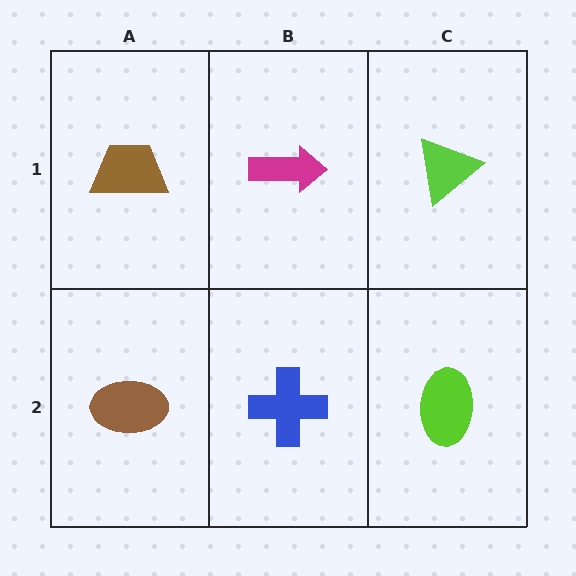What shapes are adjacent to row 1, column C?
A lime ellipse (row 2, column C), a magenta arrow (row 1, column B).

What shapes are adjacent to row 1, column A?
A brown ellipse (row 2, column A), a magenta arrow (row 1, column B).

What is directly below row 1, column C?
A lime ellipse.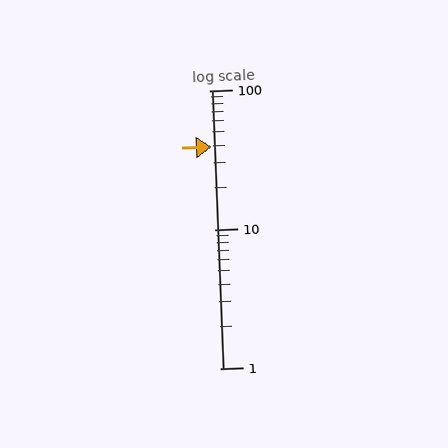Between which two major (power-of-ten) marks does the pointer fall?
The pointer is between 10 and 100.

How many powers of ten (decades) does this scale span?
The scale spans 2 decades, from 1 to 100.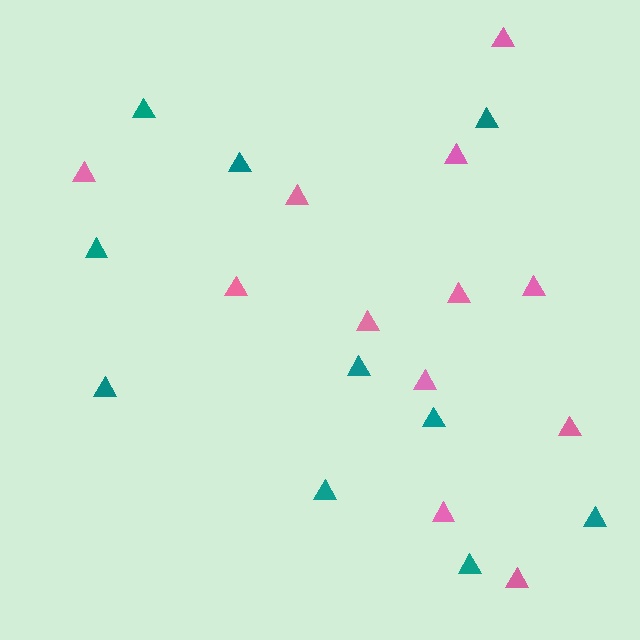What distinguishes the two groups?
There are 2 groups: one group of teal triangles (10) and one group of pink triangles (12).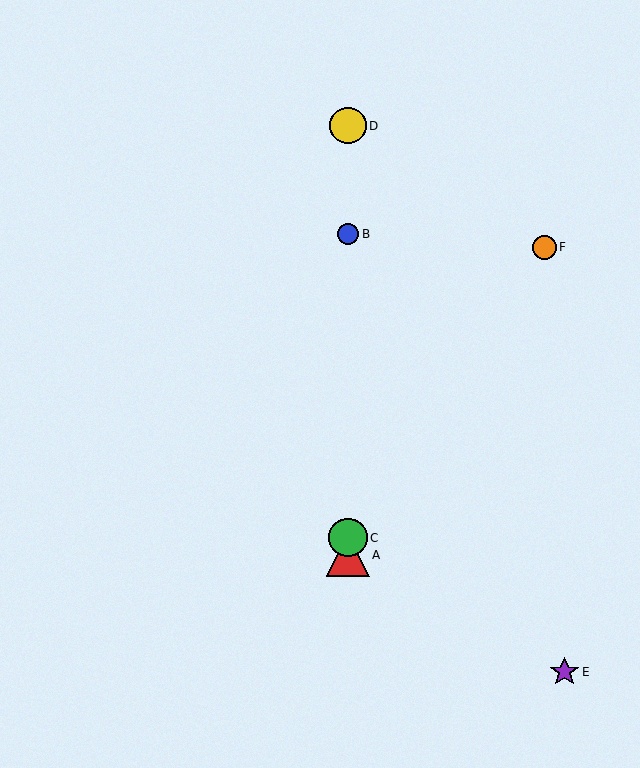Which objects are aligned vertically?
Objects A, B, C, D are aligned vertically.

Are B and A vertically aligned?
Yes, both are at x≈348.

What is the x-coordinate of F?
Object F is at x≈544.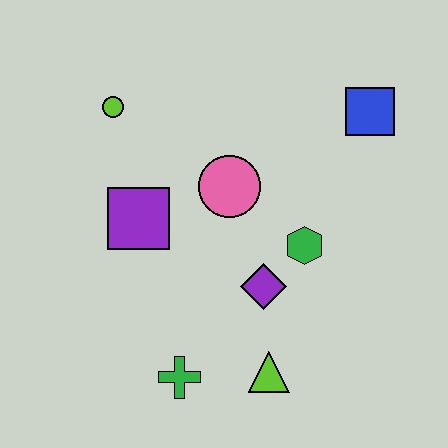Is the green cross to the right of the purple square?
Yes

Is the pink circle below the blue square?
Yes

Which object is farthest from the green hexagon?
The lime circle is farthest from the green hexagon.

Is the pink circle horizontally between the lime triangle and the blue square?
No